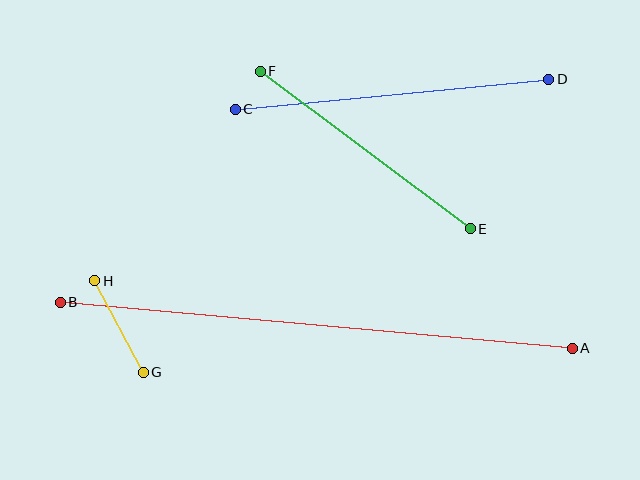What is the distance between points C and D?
The distance is approximately 315 pixels.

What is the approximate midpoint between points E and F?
The midpoint is at approximately (365, 150) pixels.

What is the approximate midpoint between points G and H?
The midpoint is at approximately (119, 326) pixels.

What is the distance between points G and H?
The distance is approximately 104 pixels.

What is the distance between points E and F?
The distance is approximately 262 pixels.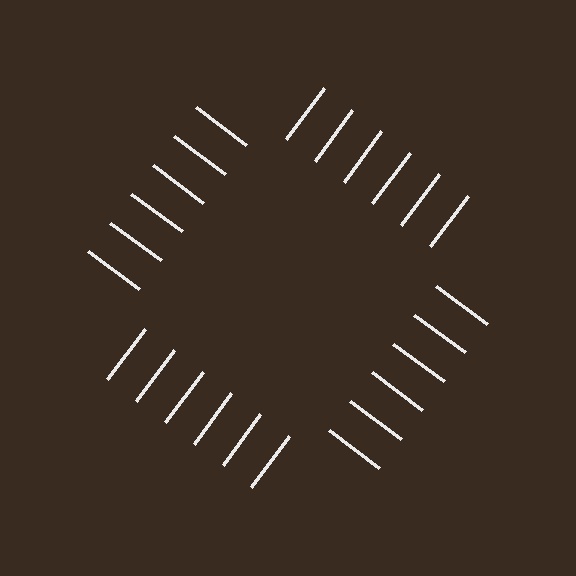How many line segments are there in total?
24 — 6 along each of the 4 edges.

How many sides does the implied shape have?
4 sides — the line-ends trace a square.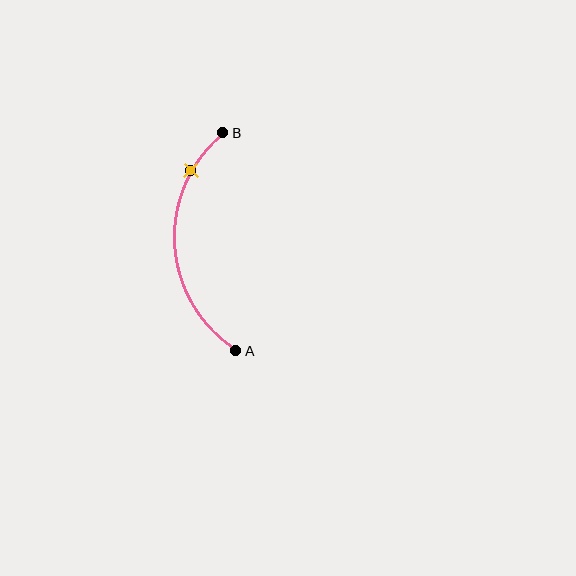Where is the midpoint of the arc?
The arc midpoint is the point on the curve farthest from the straight line joining A and B. It sits to the left of that line.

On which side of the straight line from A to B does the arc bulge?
The arc bulges to the left of the straight line connecting A and B.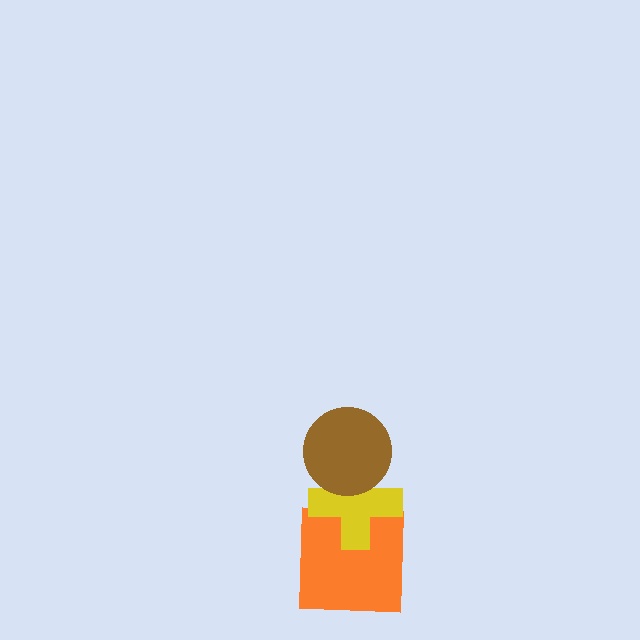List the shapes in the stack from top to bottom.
From top to bottom: the brown circle, the yellow cross, the orange square.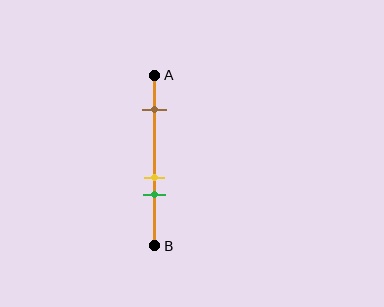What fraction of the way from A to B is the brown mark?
The brown mark is approximately 20% (0.2) of the way from A to B.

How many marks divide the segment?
There are 3 marks dividing the segment.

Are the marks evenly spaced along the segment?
No, the marks are not evenly spaced.